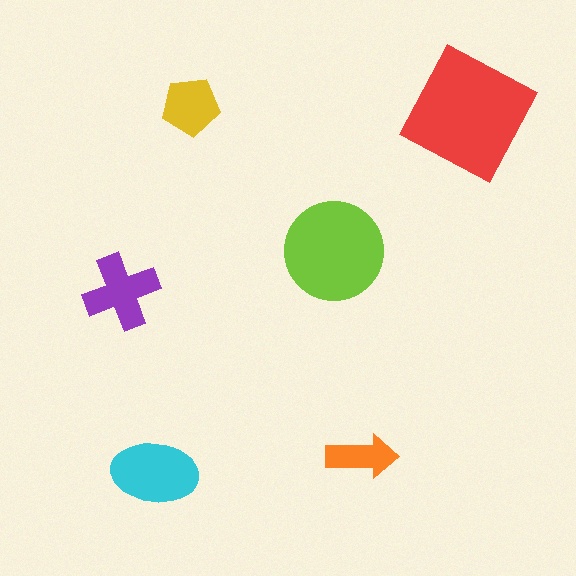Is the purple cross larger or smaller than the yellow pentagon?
Larger.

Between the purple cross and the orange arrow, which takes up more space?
The purple cross.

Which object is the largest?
The red square.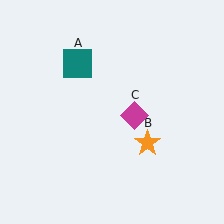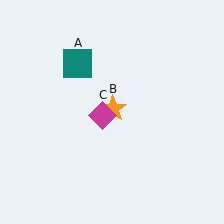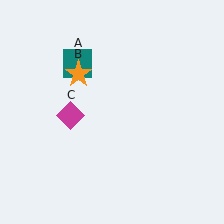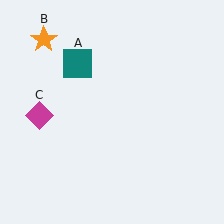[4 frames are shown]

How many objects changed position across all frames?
2 objects changed position: orange star (object B), magenta diamond (object C).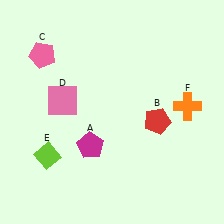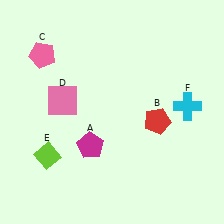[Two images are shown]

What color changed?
The cross (F) changed from orange in Image 1 to cyan in Image 2.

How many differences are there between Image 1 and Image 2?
There is 1 difference between the two images.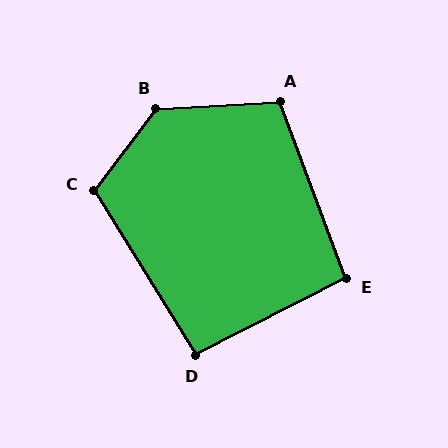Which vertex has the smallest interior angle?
D, at approximately 95 degrees.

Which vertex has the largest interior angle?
B, at approximately 130 degrees.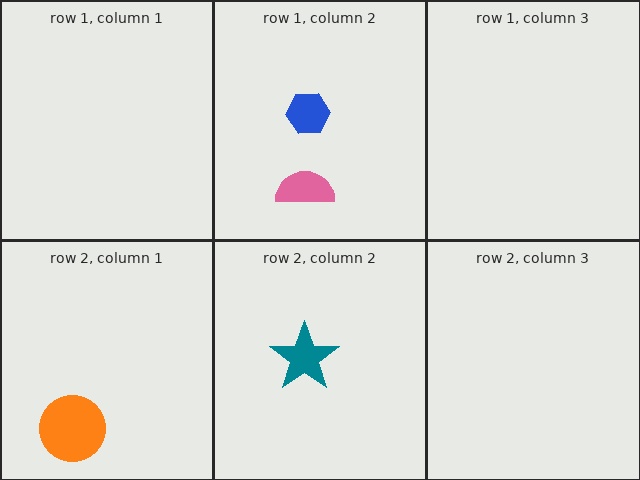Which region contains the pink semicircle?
The row 1, column 2 region.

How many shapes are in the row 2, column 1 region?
1.